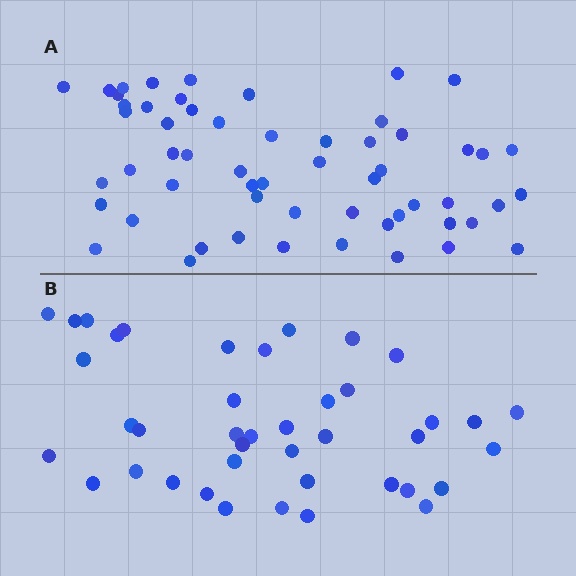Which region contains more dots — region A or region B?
Region A (the top region) has more dots.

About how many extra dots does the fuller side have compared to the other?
Region A has approximately 15 more dots than region B.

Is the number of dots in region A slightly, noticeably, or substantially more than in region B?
Region A has noticeably more, but not dramatically so. The ratio is roughly 1.4 to 1.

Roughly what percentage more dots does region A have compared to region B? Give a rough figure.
About 40% more.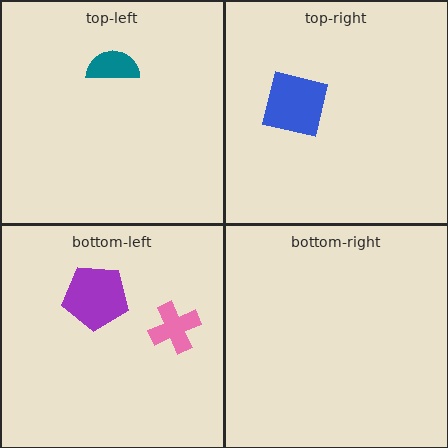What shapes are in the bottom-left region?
The pink cross, the purple pentagon.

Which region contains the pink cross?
The bottom-left region.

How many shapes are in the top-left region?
1.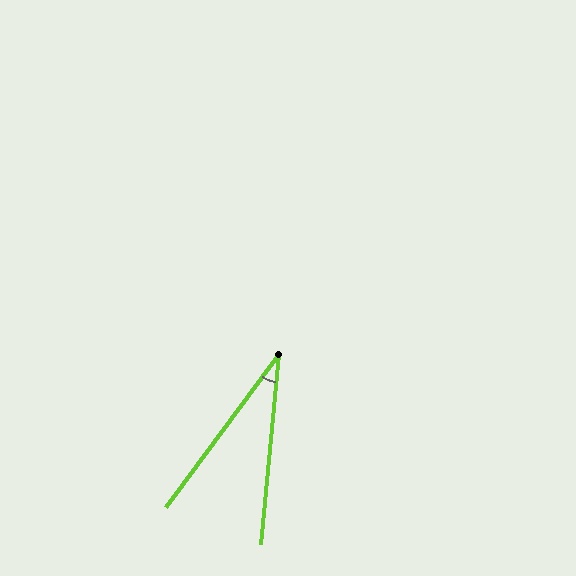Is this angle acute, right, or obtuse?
It is acute.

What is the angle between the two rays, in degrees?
Approximately 31 degrees.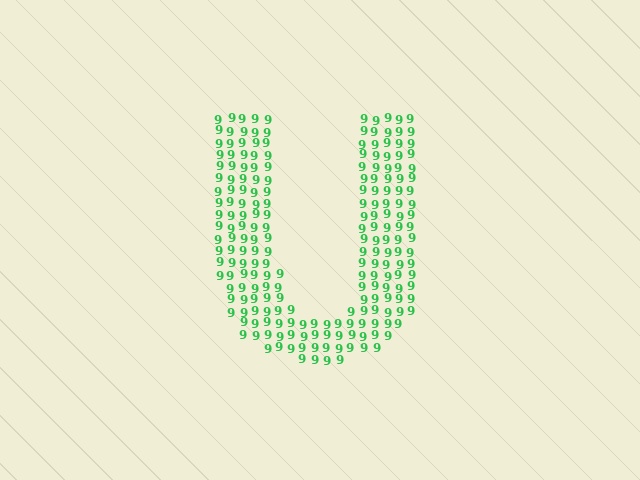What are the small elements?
The small elements are digit 9's.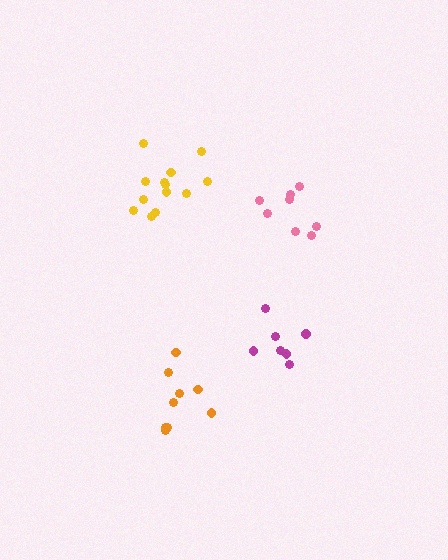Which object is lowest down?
The orange cluster is bottommost.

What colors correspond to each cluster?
The clusters are colored: yellow, magenta, pink, orange.